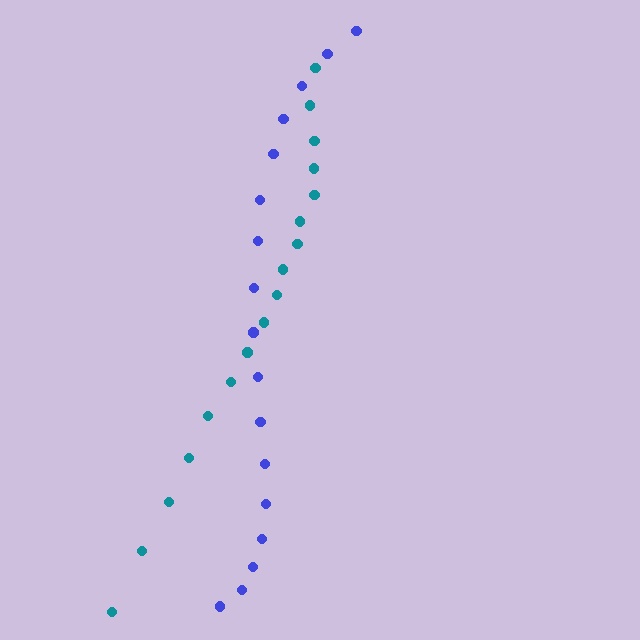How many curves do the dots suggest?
There are 2 distinct paths.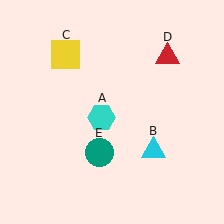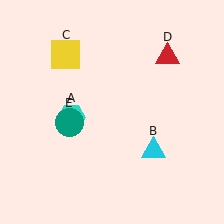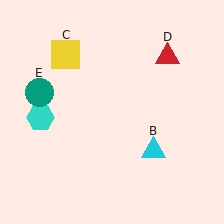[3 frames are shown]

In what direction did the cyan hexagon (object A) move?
The cyan hexagon (object A) moved left.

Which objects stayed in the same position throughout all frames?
Cyan triangle (object B) and yellow square (object C) and red triangle (object D) remained stationary.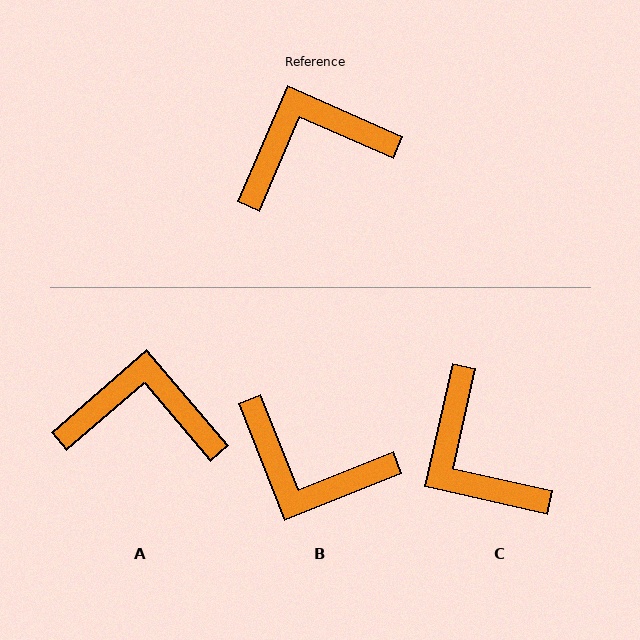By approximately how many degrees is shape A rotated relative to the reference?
Approximately 26 degrees clockwise.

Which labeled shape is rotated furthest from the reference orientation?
B, about 135 degrees away.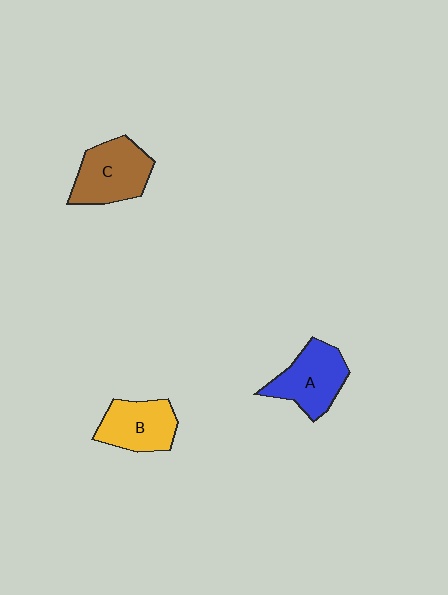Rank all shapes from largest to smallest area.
From largest to smallest: C (brown), A (blue), B (yellow).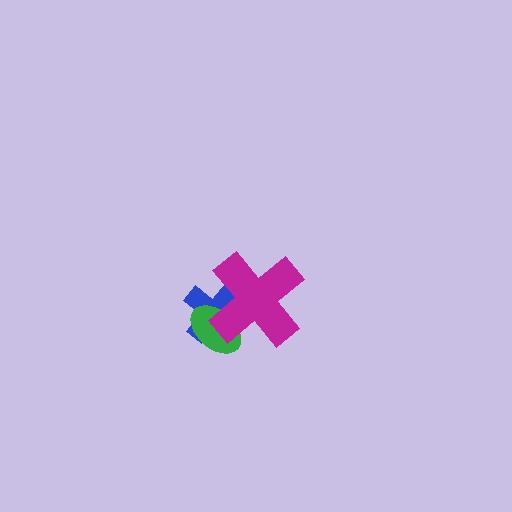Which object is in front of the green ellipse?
The magenta cross is in front of the green ellipse.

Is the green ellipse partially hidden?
Yes, it is partially covered by another shape.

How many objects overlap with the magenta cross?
2 objects overlap with the magenta cross.